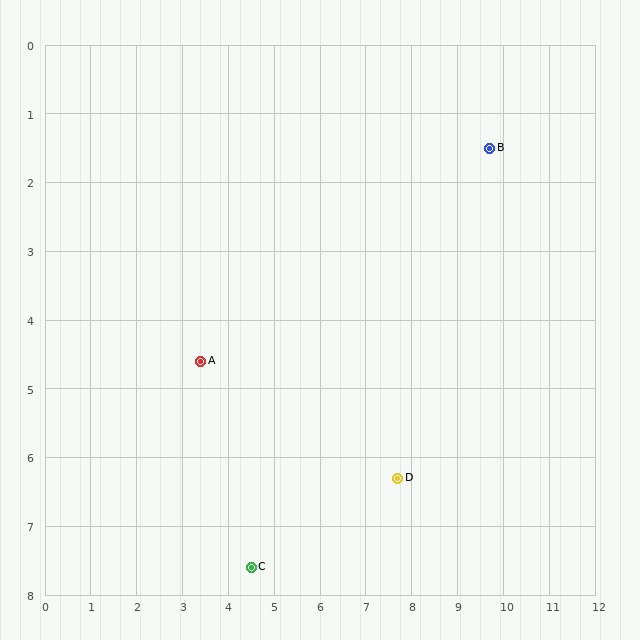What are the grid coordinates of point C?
Point C is at approximately (4.5, 7.6).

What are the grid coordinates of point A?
Point A is at approximately (3.4, 4.6).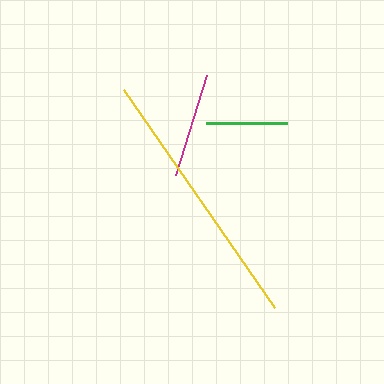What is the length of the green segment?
The green segment is approximately 81 pixels long.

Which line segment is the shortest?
The green line is the shortest at approximately 81 pixels.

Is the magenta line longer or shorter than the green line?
The magenta line is longer than the green line.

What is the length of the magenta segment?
The magenta segment is approximately 104 pixels long.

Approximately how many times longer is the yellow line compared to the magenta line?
The yellow line is approximately 2.5 times the length of the magenta line.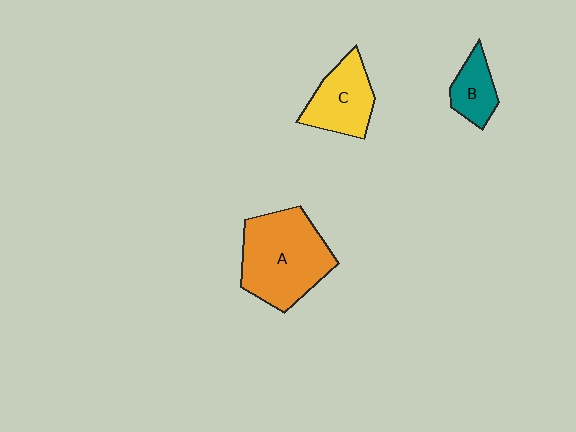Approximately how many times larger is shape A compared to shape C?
Approximately 1.7 times.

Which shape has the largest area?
Shape A (orange).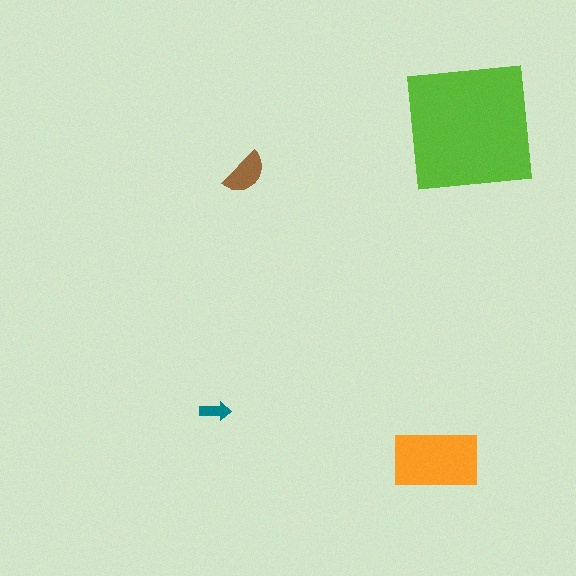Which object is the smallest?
The teal arrow.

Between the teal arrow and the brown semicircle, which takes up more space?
The brown semicircle.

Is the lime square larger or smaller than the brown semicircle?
Larger.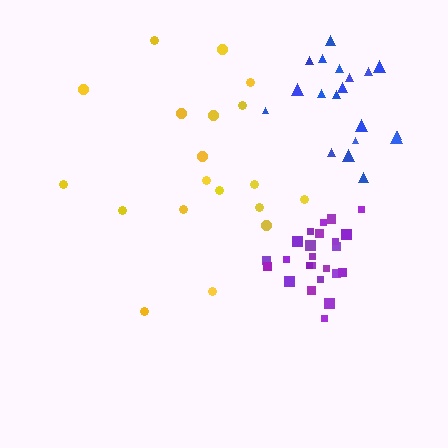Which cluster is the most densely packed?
Purple.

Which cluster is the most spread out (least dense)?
Yellow.